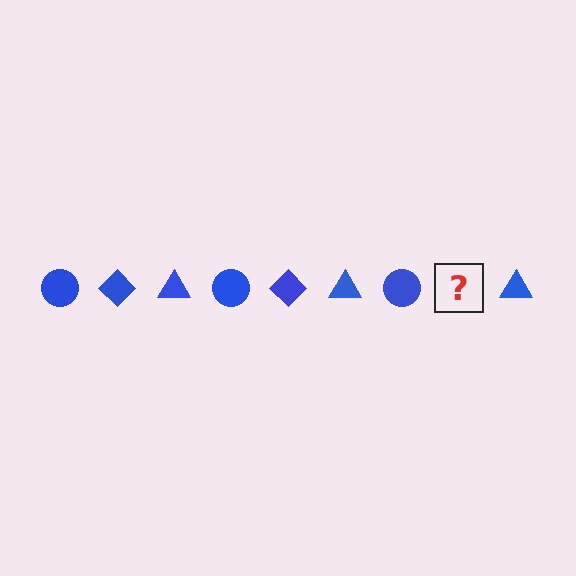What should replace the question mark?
The question mark should be replaced with a blue diamond.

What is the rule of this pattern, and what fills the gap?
The rule is that the pattern cycles through circle, diamond, triangle shapes in blue. The gap should be filled with a blue diamond.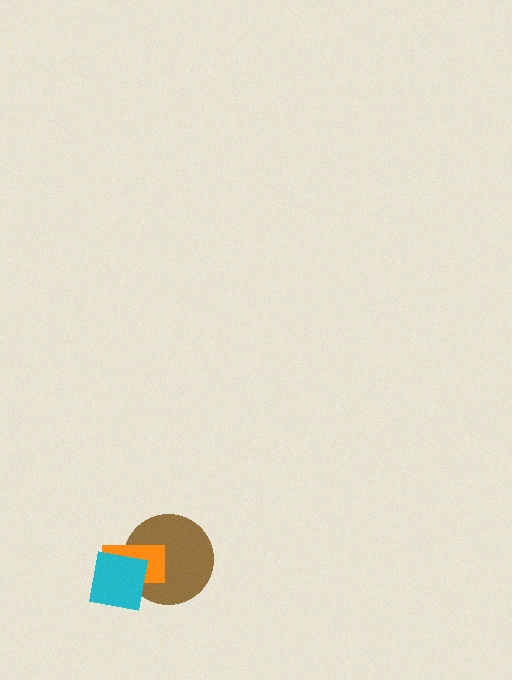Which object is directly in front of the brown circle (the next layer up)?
The orange rectangle is directly in front of the brown circle.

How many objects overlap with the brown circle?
2 objects overlap with the brown circle.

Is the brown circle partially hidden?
Yes, it is partially covered by another shape.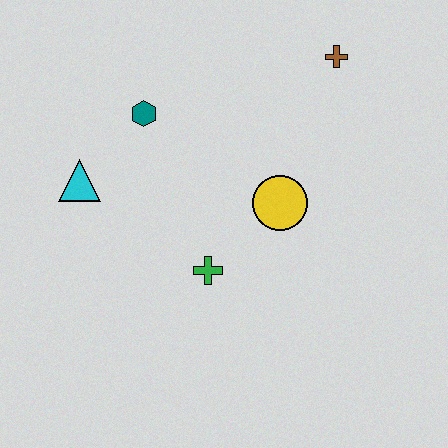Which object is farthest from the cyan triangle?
The brown cross is farthest from the cyan triangle.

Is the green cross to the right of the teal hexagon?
Yes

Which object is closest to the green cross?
The yellow circle is closest to the green cross.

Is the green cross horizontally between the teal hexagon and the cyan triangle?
No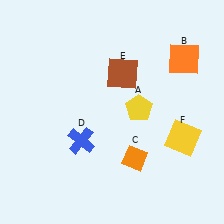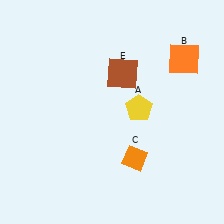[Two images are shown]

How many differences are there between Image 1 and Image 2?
There are 2 differences between the two images.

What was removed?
The yellow square (F), the blue cross (D) were removed in Image 2.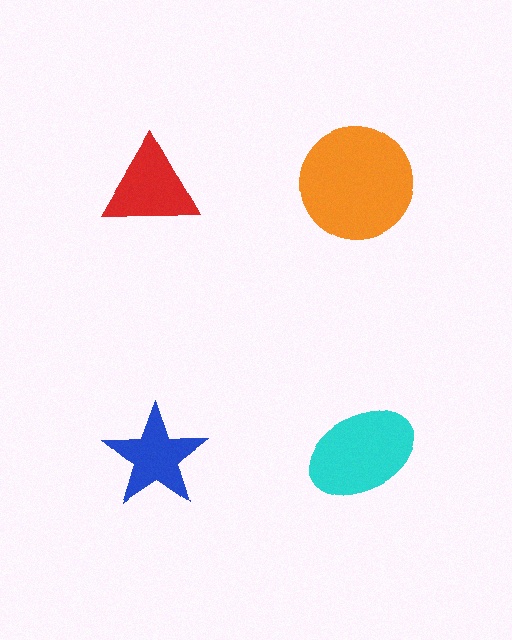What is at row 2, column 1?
A blue star.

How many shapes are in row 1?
2 shapes.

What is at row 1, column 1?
A red triangle.